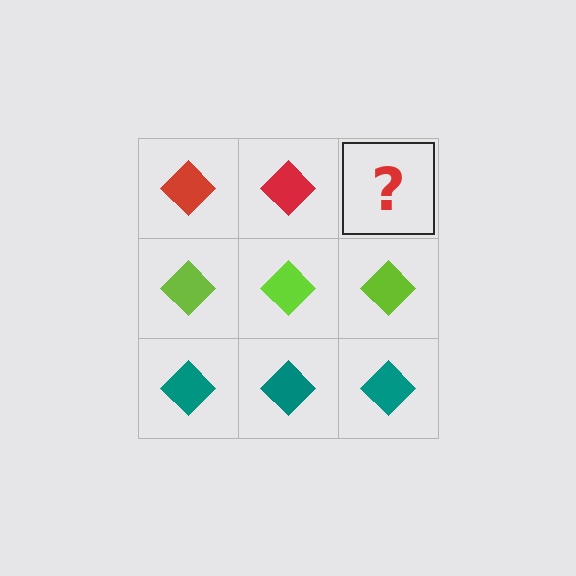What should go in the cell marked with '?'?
The missing cell should contain a red diamond.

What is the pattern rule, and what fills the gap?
The rule is that each row has a consistent color. The gap should be filled with a red diamond.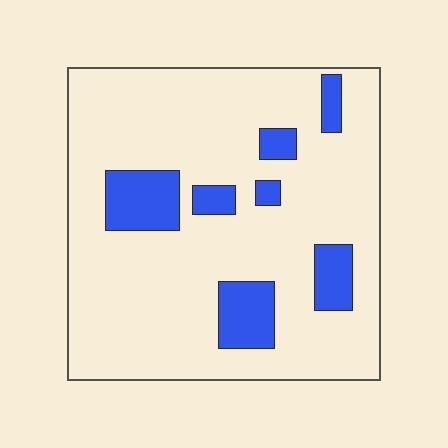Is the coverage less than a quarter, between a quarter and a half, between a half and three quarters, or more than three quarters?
Less than a quarter.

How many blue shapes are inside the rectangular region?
7.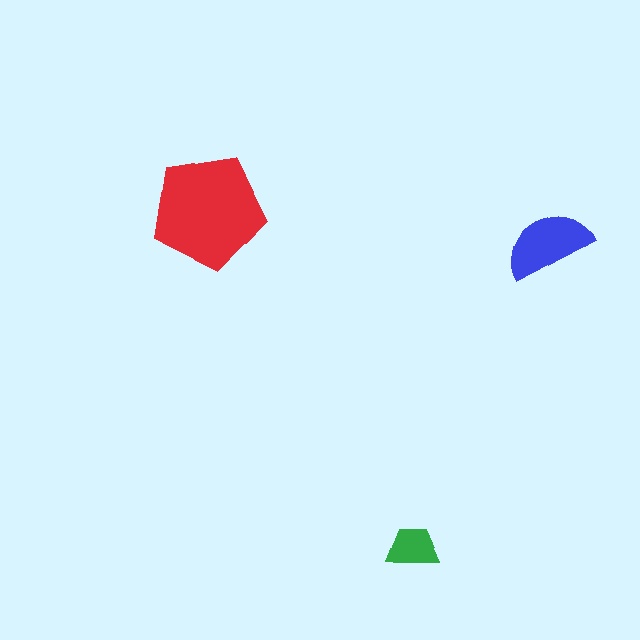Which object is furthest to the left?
The red pentagon is leftmost.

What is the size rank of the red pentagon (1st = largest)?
1st.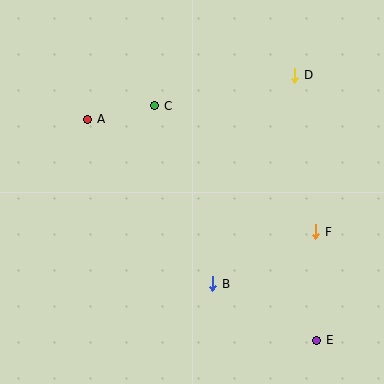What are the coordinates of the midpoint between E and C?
The midpoint between E and C is at (236, 223).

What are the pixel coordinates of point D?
Point D is at (295, 75).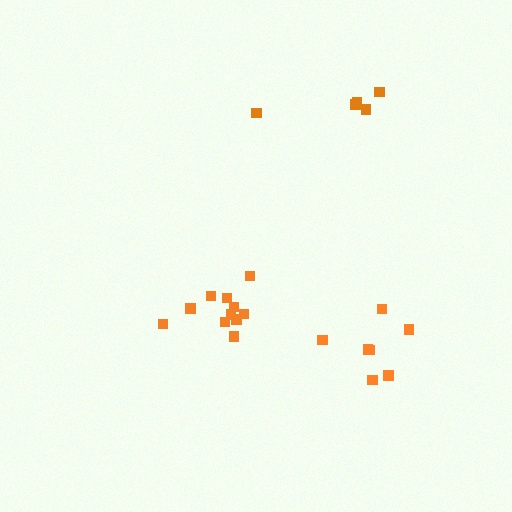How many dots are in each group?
Group 1: 7 dots, Group 2: 5 dots, Group 3: 11 dots (23 total).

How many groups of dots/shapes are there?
There are 3 groups.